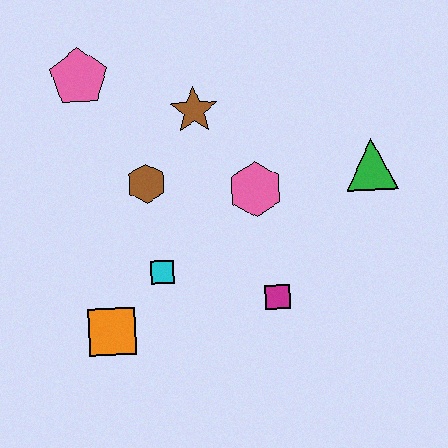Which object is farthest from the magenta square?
The pink pentagon is farthest from the magenta square.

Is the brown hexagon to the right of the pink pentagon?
Yes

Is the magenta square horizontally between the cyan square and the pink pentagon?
No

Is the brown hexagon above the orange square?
Yes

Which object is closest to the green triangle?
The pink hexagon is closest to the green triangle.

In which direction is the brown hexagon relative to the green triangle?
The brown hexagon is to the left of the green triangle.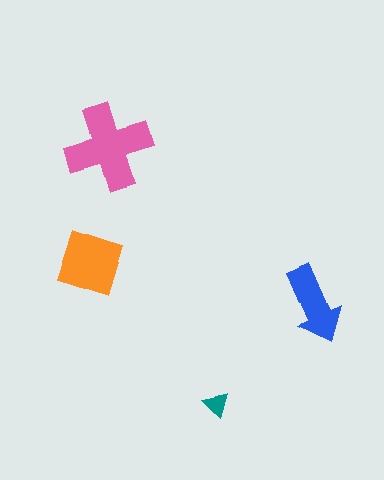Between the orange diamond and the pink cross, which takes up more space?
The pink cross.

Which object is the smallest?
The teal triangle.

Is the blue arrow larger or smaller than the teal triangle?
Larger.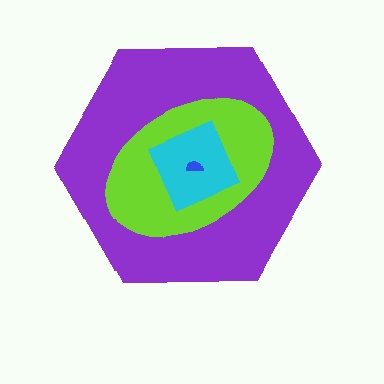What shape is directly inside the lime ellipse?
The cyan square.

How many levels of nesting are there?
4.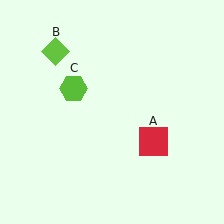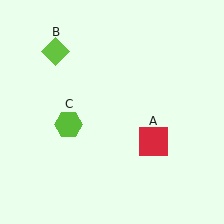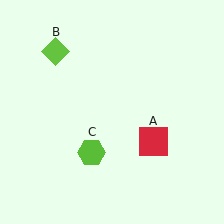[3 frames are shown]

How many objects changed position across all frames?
1 object changed position: lime hexagon (object C).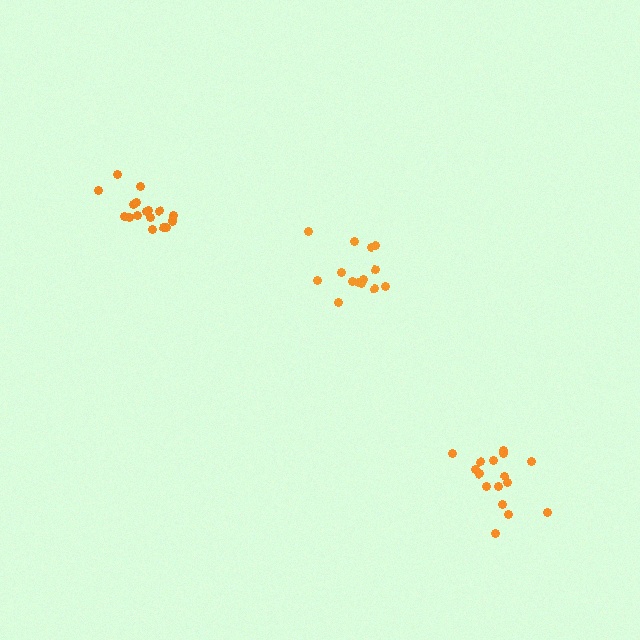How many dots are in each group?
Group 1: 18 dots, Group 2: 14 dots, Group 3: 16 dots (48 total).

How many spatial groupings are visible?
There are 3 spatial groupings.